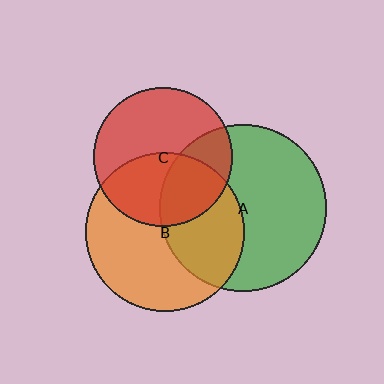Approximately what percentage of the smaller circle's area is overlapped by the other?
Approximately 40%.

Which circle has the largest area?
Circle A (green).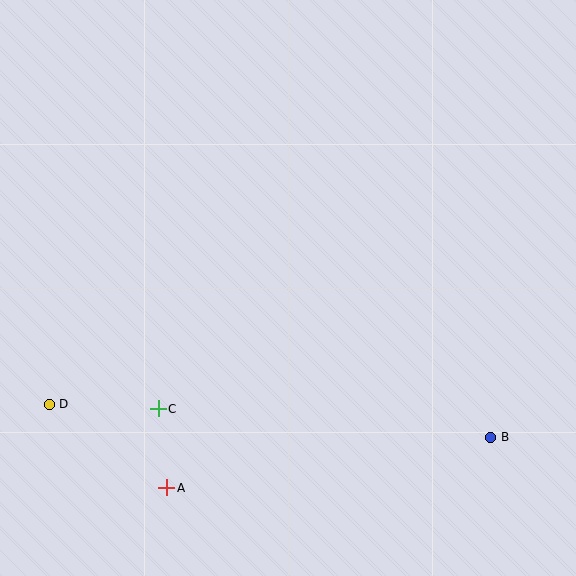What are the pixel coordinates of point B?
Point B is at (491, 437).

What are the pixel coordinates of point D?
Point D is at (49, 404).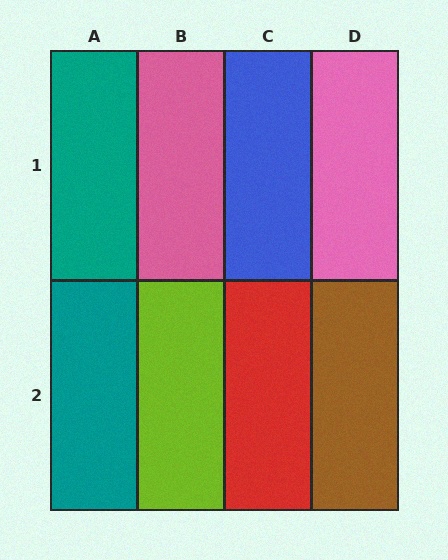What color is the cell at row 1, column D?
Pink.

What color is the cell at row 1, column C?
Blue.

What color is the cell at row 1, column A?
Teal.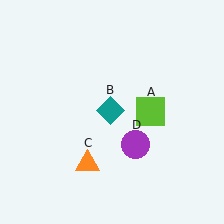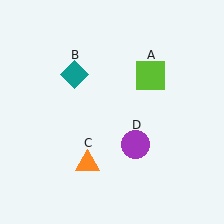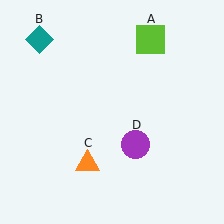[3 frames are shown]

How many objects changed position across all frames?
2 objects changed position: lime square (object A), teal diamond (object B).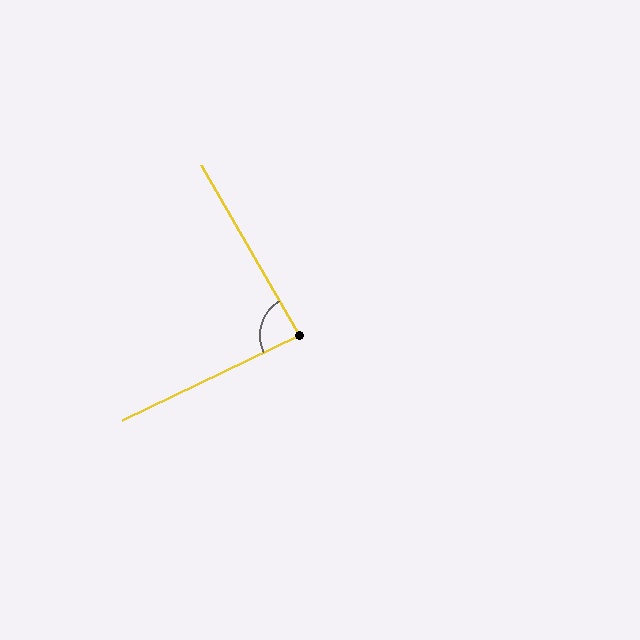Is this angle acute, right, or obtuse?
It is approximately a right angle.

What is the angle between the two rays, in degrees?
Approximately 86 degrees.